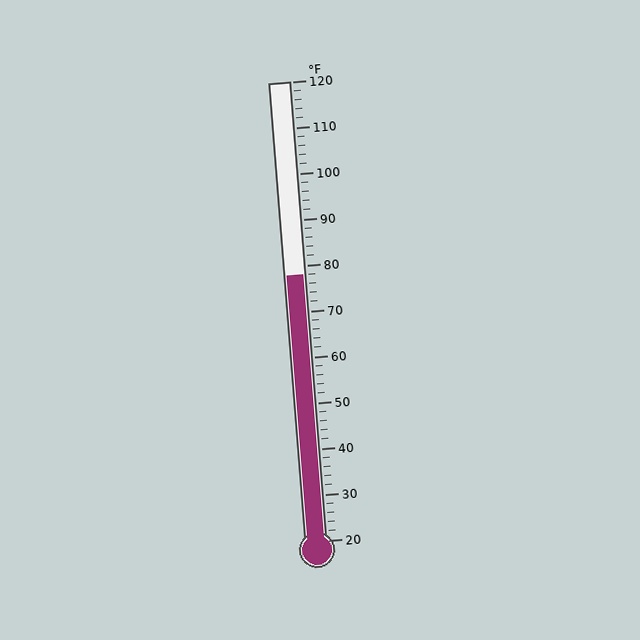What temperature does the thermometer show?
The thermometer shows approximately 78°F.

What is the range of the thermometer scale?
The thermometer scale ranges from 20°F to 120°F.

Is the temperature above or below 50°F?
The temperature is above 50°F.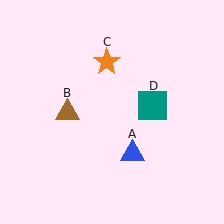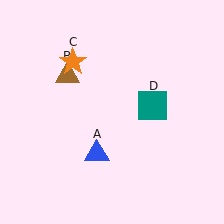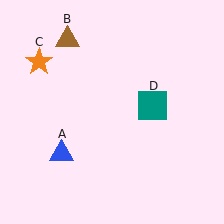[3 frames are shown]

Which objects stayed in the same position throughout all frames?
Teal square (object D) remained stationary.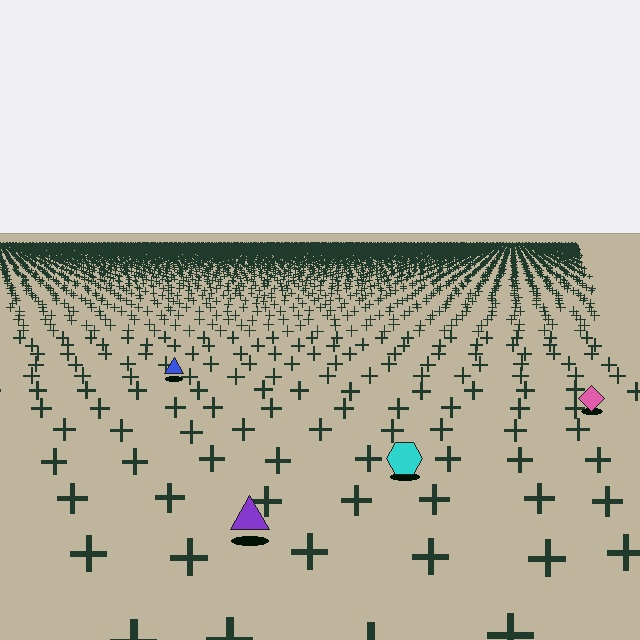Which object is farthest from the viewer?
The blue triangle is farthest from the viewer. It appears smaller and the ground texture around it is denser.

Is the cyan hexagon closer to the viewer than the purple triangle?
No. The purple triangle is closer — you can tell from the texture gradient: the ground texture is coarser near it.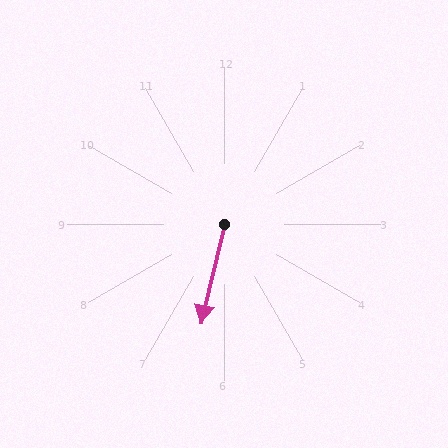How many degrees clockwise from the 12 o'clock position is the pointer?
Approximately 193 degrees.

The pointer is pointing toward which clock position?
Roughly 6 o'clock.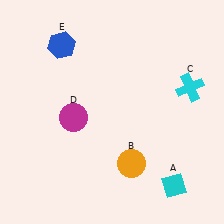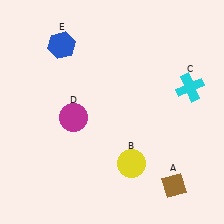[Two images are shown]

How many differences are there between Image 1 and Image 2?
There are 2 differences between the two images.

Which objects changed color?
A changed from cyan to brown. B changed from orange to yellow.